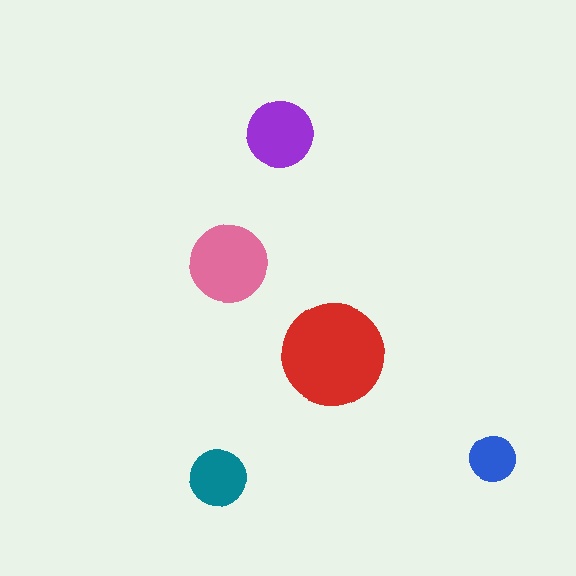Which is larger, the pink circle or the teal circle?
The pink one.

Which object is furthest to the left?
The teal circle is leftmost.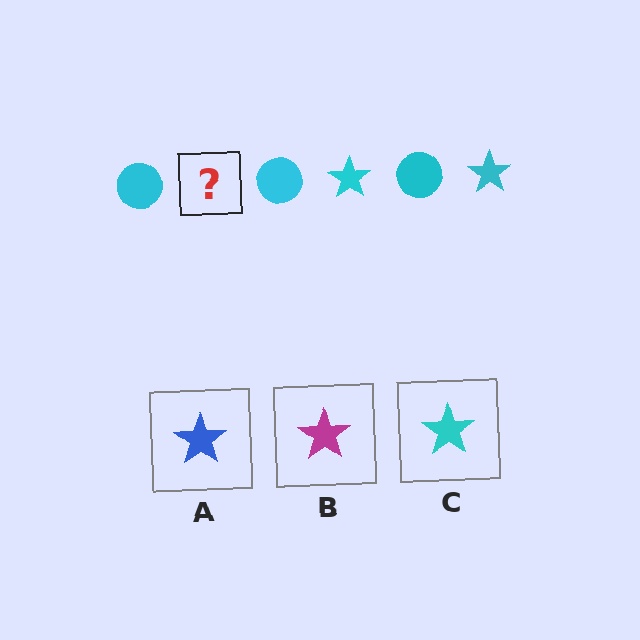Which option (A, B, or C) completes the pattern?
C.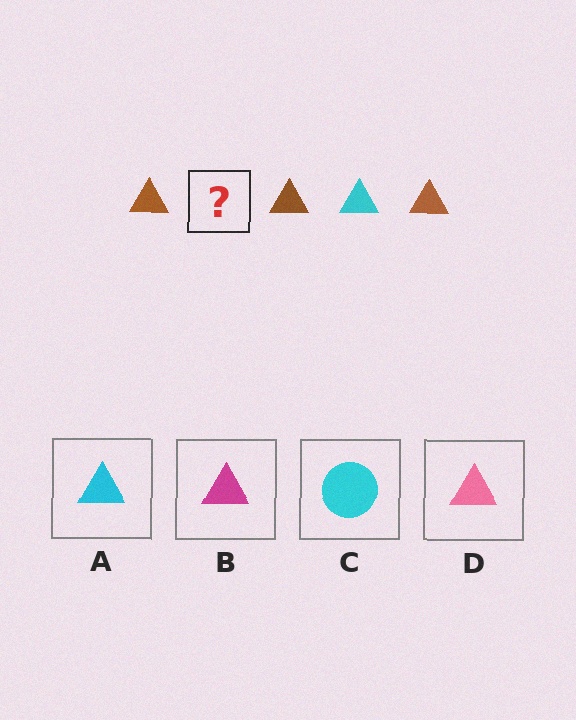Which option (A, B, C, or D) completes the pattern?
A.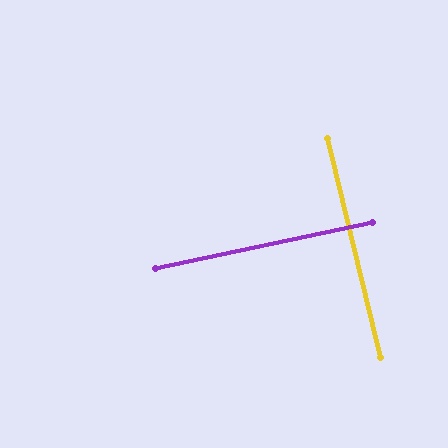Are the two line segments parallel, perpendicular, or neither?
Perpendicular — they meet at approximately 88°.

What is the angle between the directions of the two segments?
Approximately 88 degrees.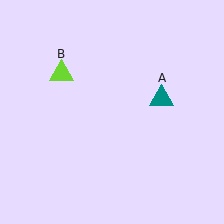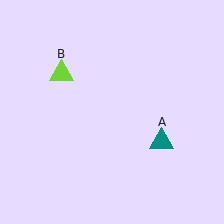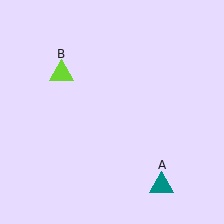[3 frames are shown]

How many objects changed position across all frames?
1 object changed position: teal triangle (object A).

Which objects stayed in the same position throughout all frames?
Lime triangle (object B) remained stationary.